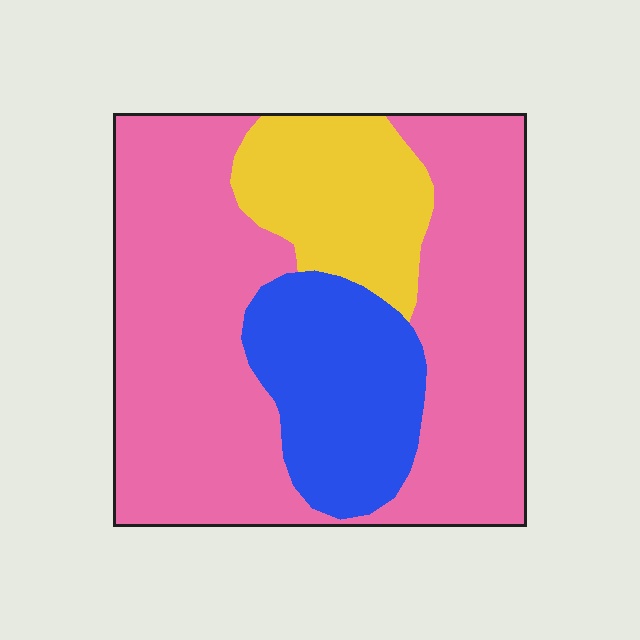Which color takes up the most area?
Pink, at roughly 65%.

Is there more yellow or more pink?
Pink.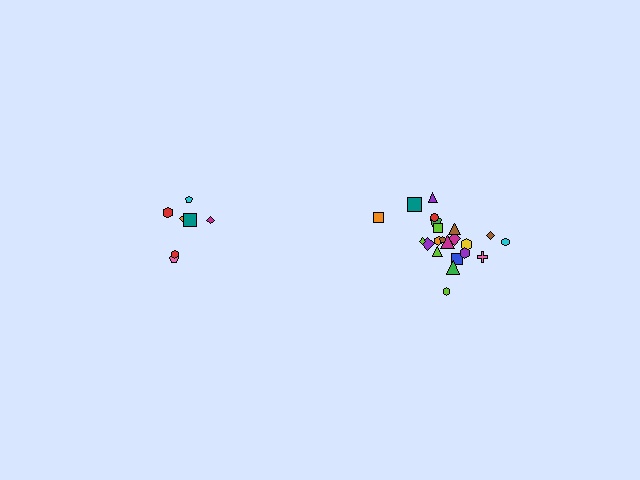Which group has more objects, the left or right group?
The right group.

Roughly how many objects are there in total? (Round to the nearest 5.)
Roughly 30 objects in total.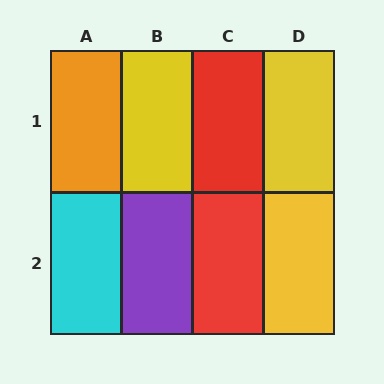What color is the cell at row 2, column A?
Cyan.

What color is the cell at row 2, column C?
Red.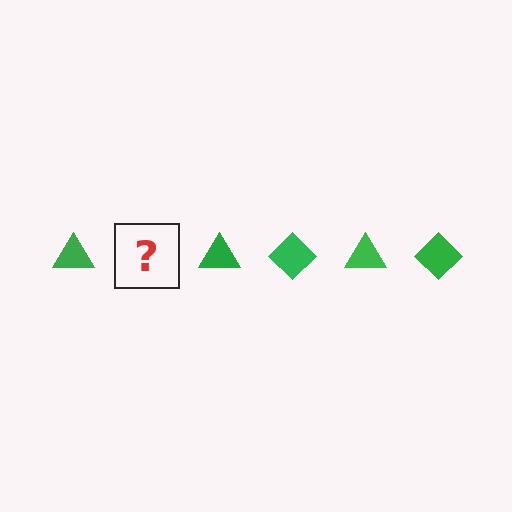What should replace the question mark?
The question mark should be replaced with a green diamond.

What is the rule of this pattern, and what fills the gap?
The rule is that the pattern cycles through triangle, diamond shapes in green. The gap should be filled with a green diamond.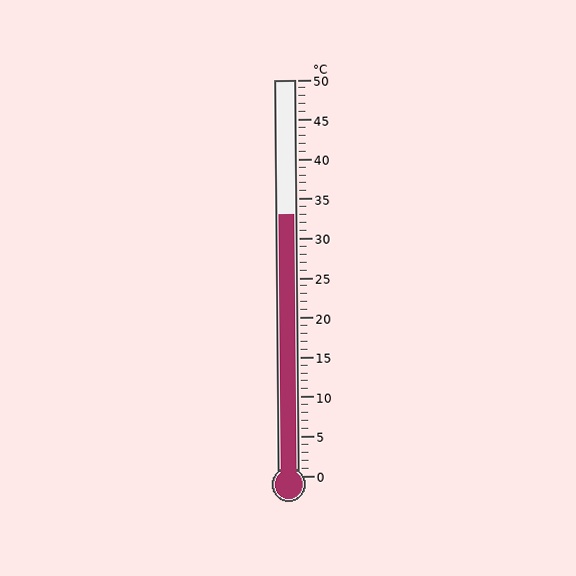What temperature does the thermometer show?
The thermometer shows approximately 33°C.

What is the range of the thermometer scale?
The thermometer scale ranges from 0°C to 50°C.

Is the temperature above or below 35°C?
The temperature is below 35°C.